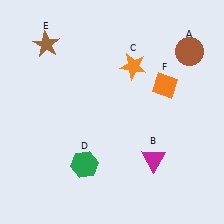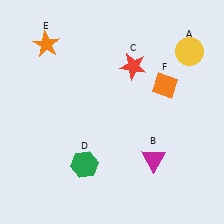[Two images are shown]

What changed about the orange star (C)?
In Image 1, C is orange. In Image 2, it changed to red.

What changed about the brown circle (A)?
In Image 1, A is brown. In Image 2, it changed to yellow.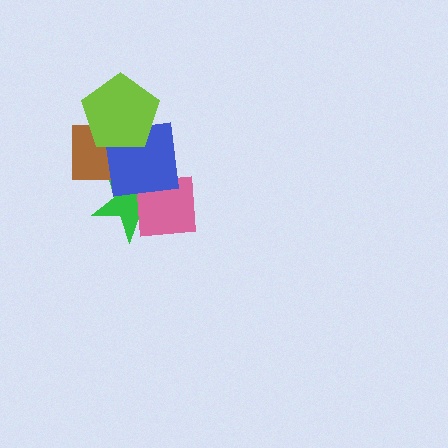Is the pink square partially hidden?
Yes, it is partially covered by another shape.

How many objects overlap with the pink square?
3 objects overlap with the pink square.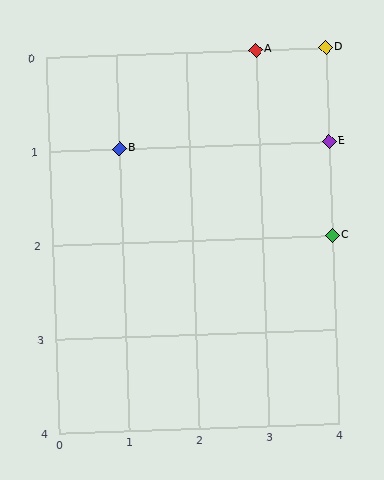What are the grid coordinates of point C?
Point C is at grid coordinates (4, 2).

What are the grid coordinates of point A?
Point A is at grid coordinates (3, 0).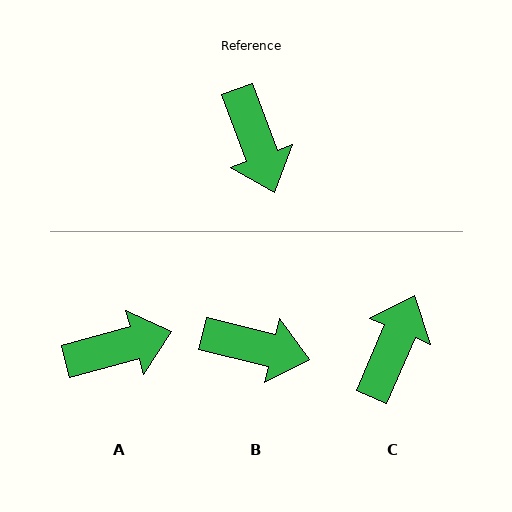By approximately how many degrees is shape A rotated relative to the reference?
Approximately 86 degrees counter-clockwise.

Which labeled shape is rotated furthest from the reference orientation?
C, about 137 degrees away.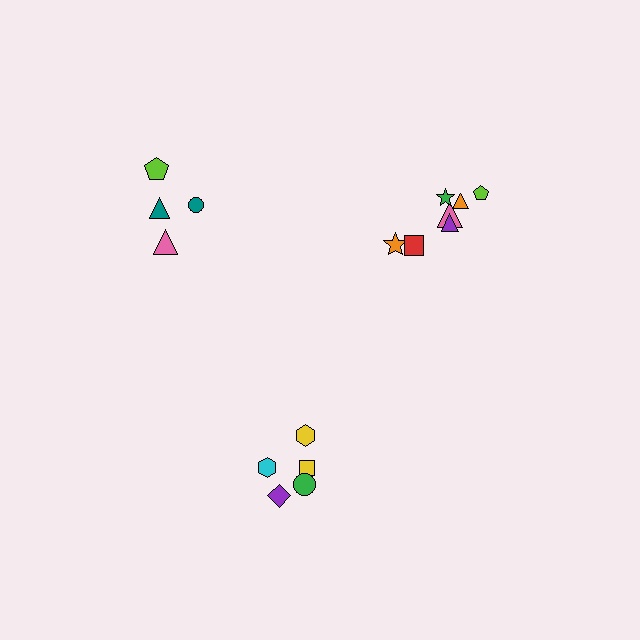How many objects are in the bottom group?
There are 5 objects.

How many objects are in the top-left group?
There are 4 objects.